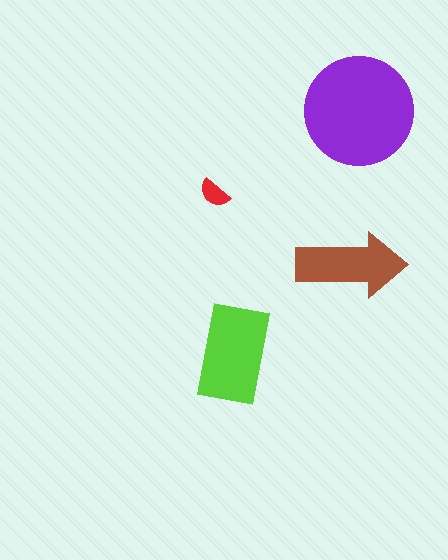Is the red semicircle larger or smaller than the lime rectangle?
Smaller.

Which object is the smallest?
The red semicircle.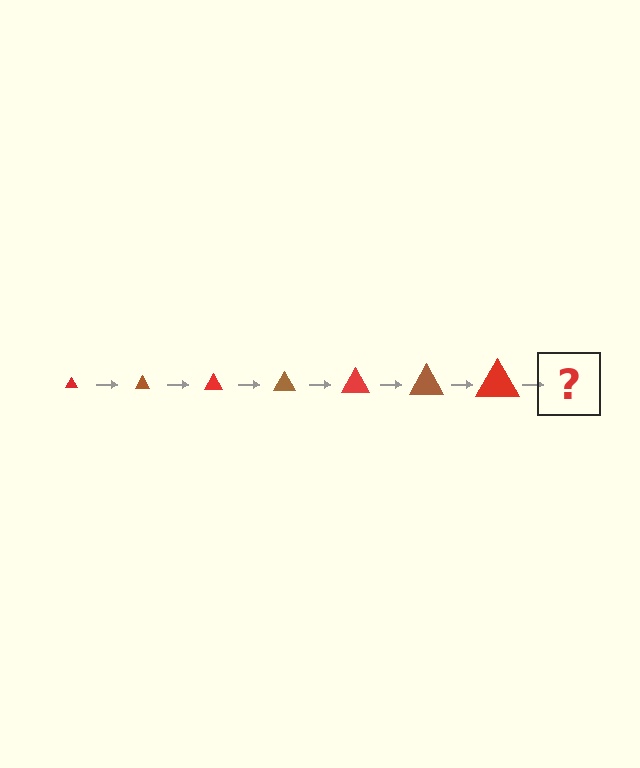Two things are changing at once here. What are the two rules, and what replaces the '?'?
The two rules are that the triangle grows larger each step and the color cycles through red and brown. The '?' should be a brown triangle, larger than the previous one.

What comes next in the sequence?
The next element should be a brown triangle, larger than the previous one.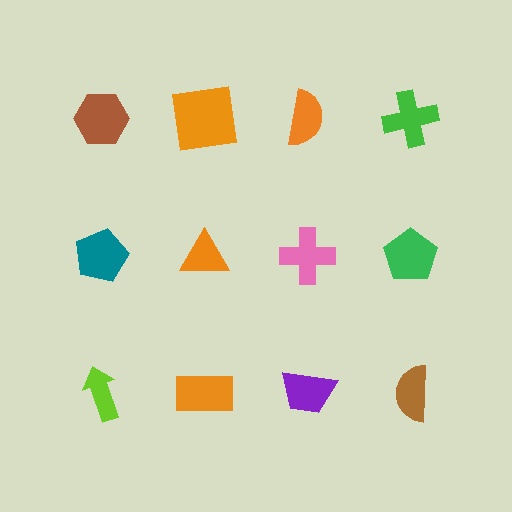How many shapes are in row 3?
4 shapes.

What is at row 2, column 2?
An orange triangle.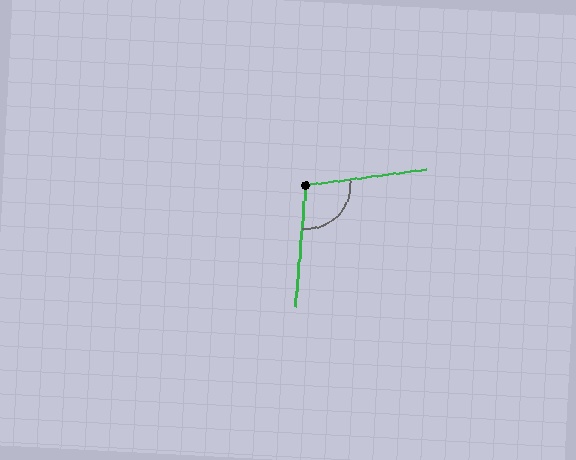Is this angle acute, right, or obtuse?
It is obtuse.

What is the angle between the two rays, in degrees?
Approximately 103 degrees.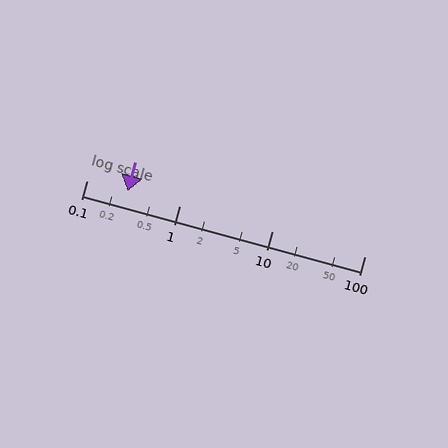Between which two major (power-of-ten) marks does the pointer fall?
The pointer is between 0.1 and 1.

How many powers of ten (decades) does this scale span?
The scale spans 3 decades, from 0.1 to 100.